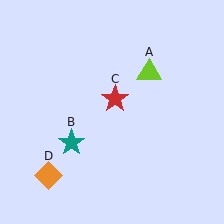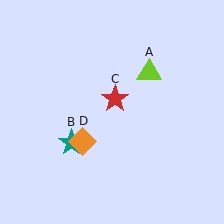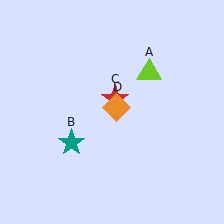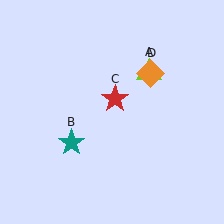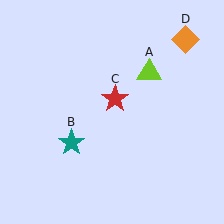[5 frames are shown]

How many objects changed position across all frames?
1 object changed position: orange diamond (object D).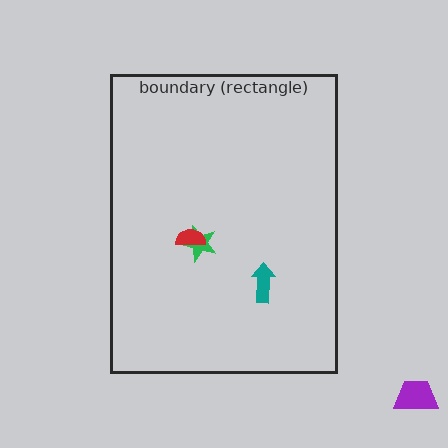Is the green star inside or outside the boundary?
Inside.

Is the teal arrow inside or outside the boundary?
Inside.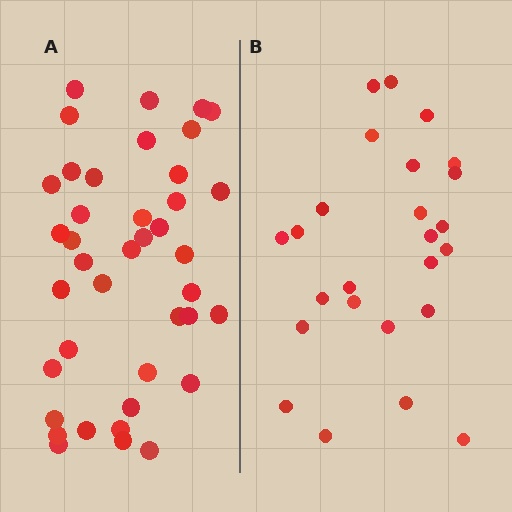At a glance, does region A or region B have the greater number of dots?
Region A (the left region) has more dots.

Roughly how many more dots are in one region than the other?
Region A has approximately 15 more dots than region B.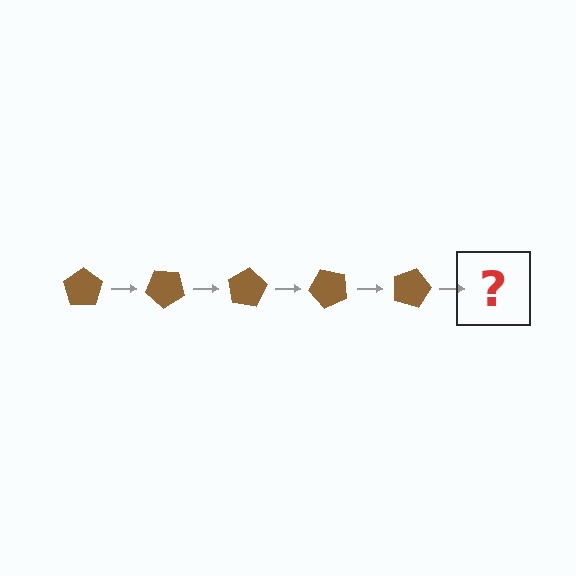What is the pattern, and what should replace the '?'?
The pattern is that the pentagon rotates 40 degrees each step. The '?' should be a brown pentagon rotated 200 degrees.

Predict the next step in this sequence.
The next step is a brown pentagon rotated 200 degrees.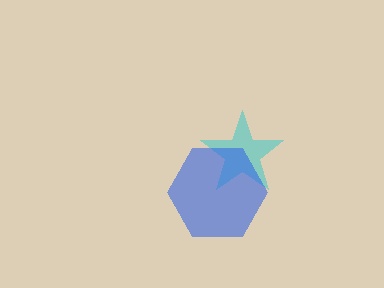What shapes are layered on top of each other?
The layered shapes are: a cyan star, a blue hexagon.